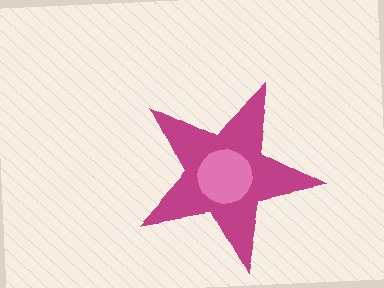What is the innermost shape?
The pink circle.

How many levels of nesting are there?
2.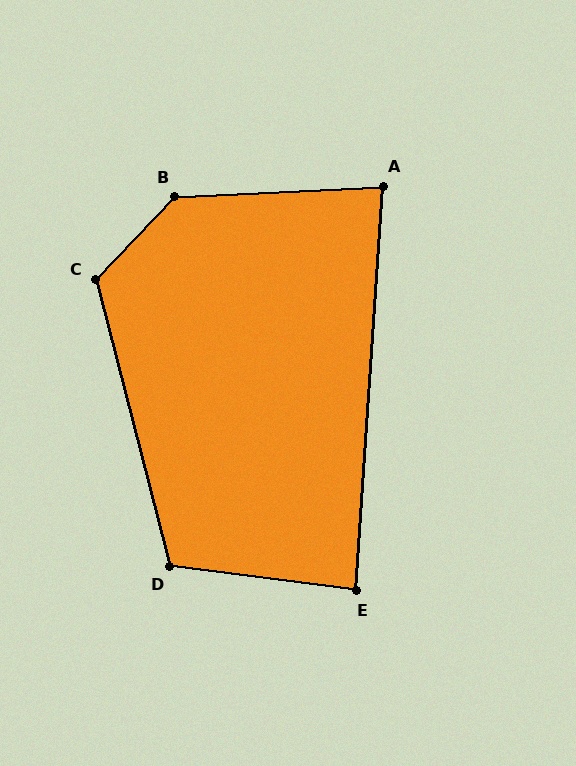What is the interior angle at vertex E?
Approximately 87 degrees (approximately right).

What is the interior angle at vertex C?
Approximately 122 degrees (obtuse).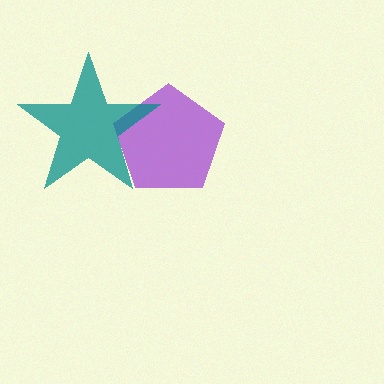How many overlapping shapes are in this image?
There are 2 overlapping shapes in the image.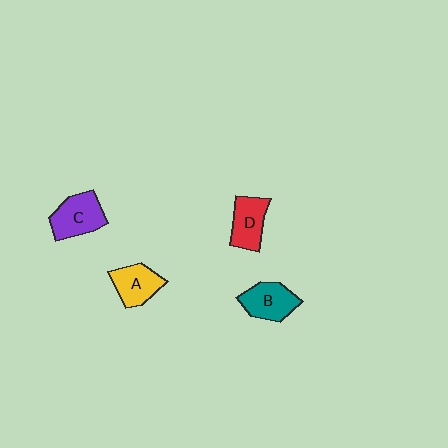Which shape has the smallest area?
Shape A (yellow).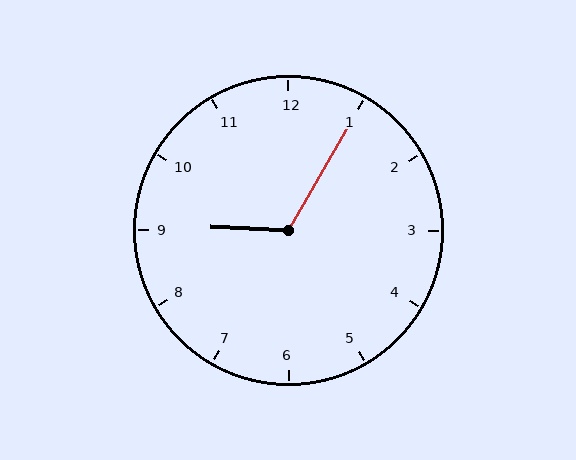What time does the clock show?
9:05.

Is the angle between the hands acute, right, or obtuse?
It is obtuse.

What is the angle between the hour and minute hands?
Approximately 118 degrees.